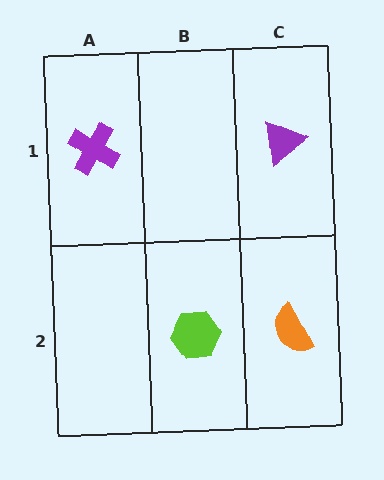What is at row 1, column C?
A purple triangle.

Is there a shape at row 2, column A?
No, that cell is empty.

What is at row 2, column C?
An orange semicircle.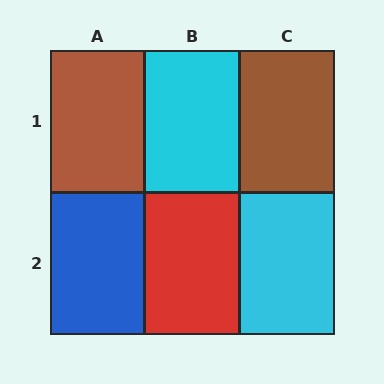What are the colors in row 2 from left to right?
Blue, red, cyan.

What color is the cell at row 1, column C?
Brown.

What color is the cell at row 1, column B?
Cyan.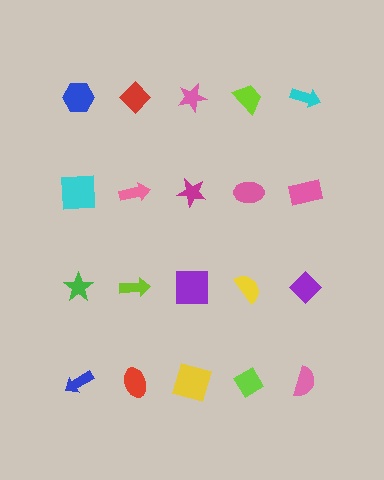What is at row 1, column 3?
A pink star.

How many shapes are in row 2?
5 shapes.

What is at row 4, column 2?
A red ellipse.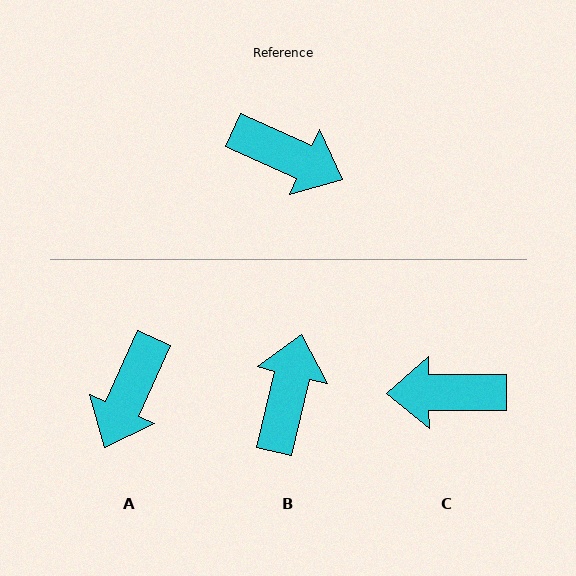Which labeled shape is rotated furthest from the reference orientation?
C, about 155 degrees away.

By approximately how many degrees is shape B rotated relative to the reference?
Approximately 101 degrees counter-clockwise.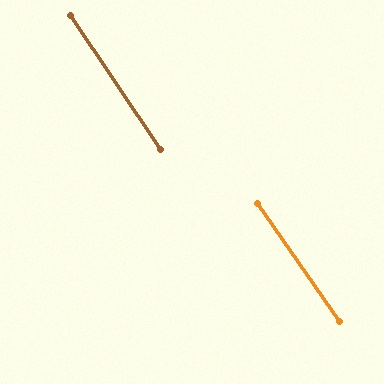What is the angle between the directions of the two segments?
Approximately 1 degree.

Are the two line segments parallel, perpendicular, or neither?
Parallel — their directions differ by only 1.0°.